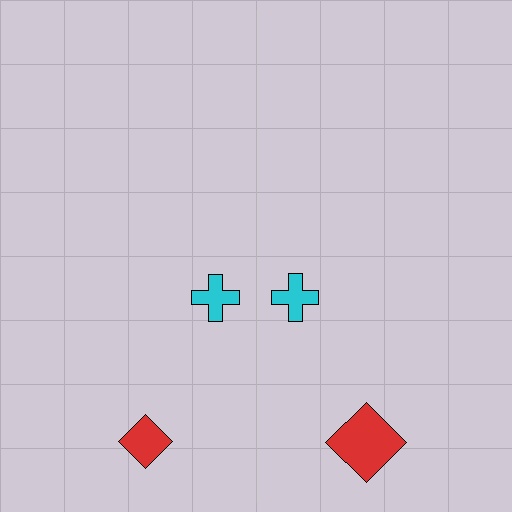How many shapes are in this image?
There are 4 shapes in this image.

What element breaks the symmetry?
The red diamond on the right side has a different size than its mirror counterpart.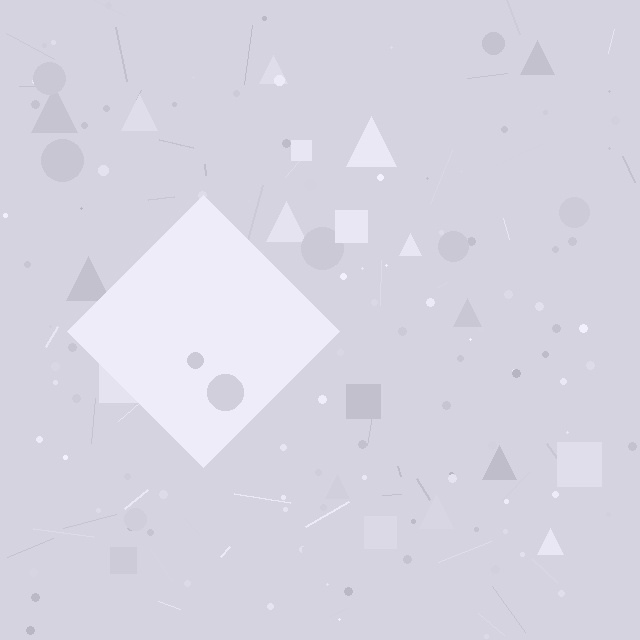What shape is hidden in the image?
A diamond is hidden in the image.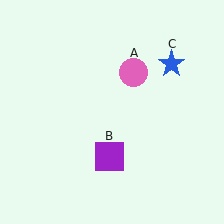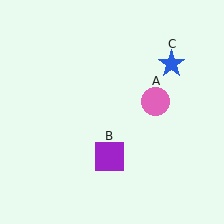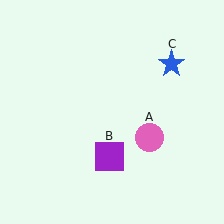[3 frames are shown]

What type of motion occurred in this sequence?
The pink circle (object A) rotated clockwise around the center of the scene.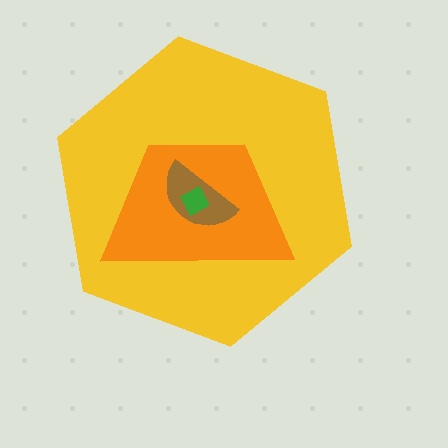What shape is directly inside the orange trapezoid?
The brown semicircle.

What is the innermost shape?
The green diamond.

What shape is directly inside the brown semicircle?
The green diamond.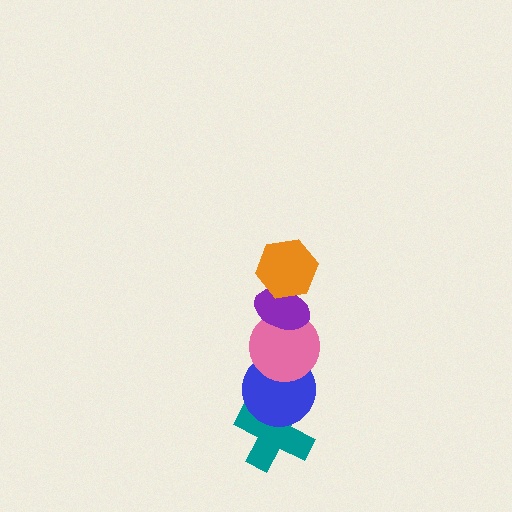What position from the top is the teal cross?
The teal cross is 5th from the top.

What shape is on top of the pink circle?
The purple ellipse is on top of the pink circle.